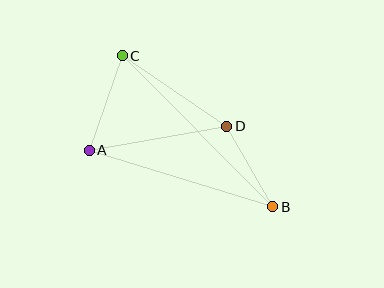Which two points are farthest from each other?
Points B and C are farthest from each other.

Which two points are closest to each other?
Points B and D are closest to each other.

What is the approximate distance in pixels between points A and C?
The distance between A and C is approximately 100 pixels.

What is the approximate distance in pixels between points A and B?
The distance between A and B is approximately 192 pixels.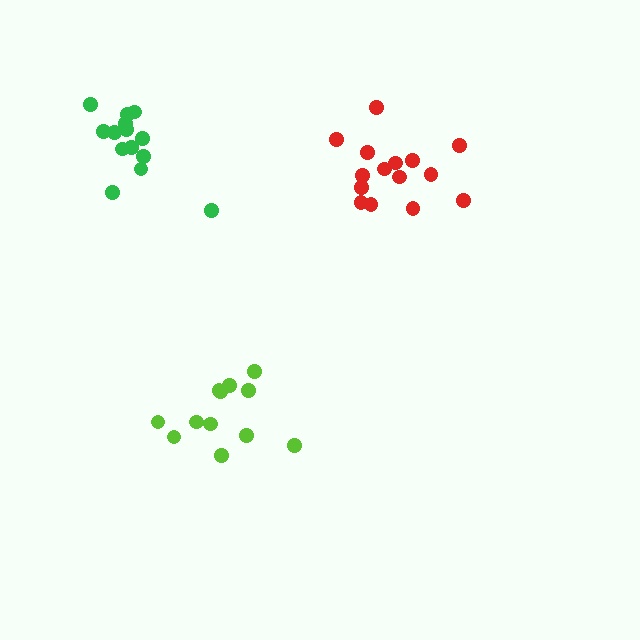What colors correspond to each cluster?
The clusters are colored: red, lime, green.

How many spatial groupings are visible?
There are 3 spatial groupings.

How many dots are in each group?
Group 1: 15 dots, Group 2: 12 dots, Group 3: 14 dots (41 total).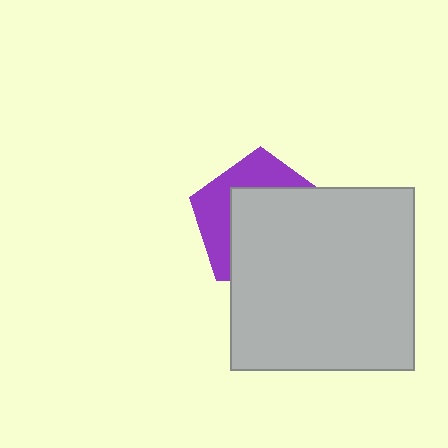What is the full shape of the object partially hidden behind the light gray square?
The partially hidden object is a purple pentagon.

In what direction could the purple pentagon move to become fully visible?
The purple pentagon could move toward the upper-left. That would shift it out from behind the light gray square entirely.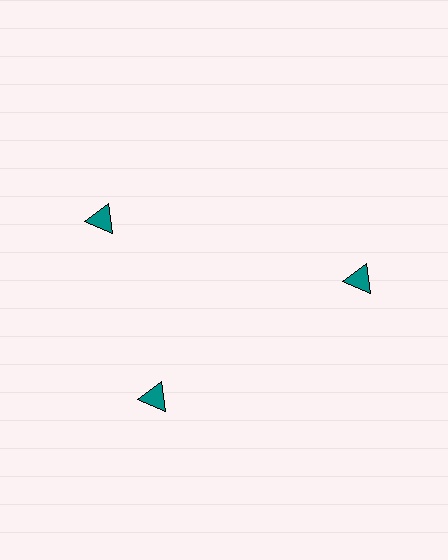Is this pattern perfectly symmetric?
No. The 3 teal triangles are arranged in a ring, but one element near the 11 o'clock position is rotated out of alignment along the ring, breaking the 3-fold rotational symmetry.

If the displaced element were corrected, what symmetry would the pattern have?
It would have 3-fold rotational symmetry — the pattern would map onto itself every 120 degrees.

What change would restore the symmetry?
The symmetry would be restored by rotating it back into even spacing with its neighbors so that all 3 triangles sit at equal angles and equal distance from the center.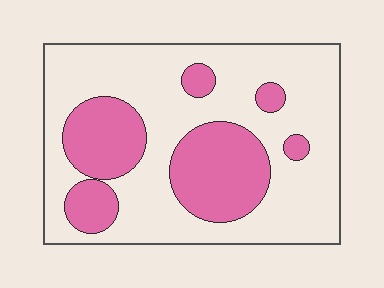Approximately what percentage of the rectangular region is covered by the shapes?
Approximately 30%.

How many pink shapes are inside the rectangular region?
6.